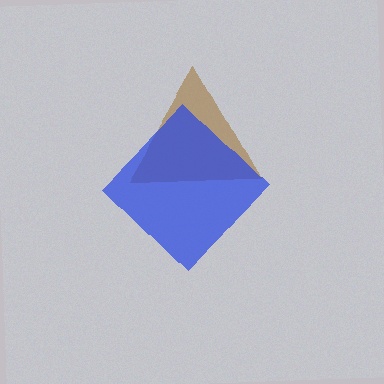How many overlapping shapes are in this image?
There are 2 overlapping shapes in the image.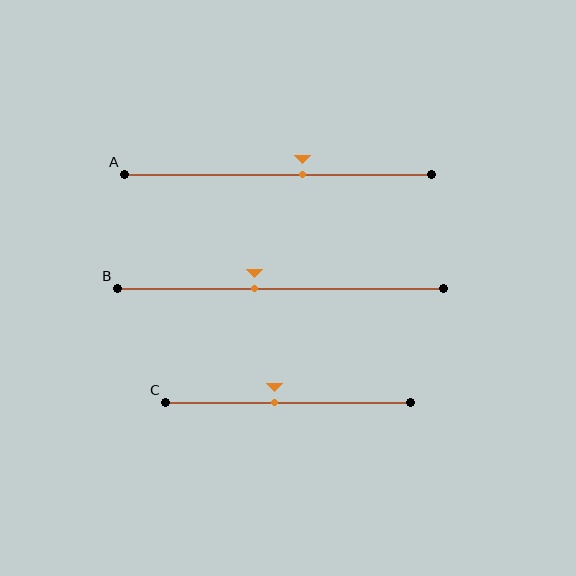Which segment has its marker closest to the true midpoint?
Segment C has its marker closest to the true midpoint.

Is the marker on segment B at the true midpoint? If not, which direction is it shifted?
No, the marker on segment B is shifted to the left by about 8% of the segment length.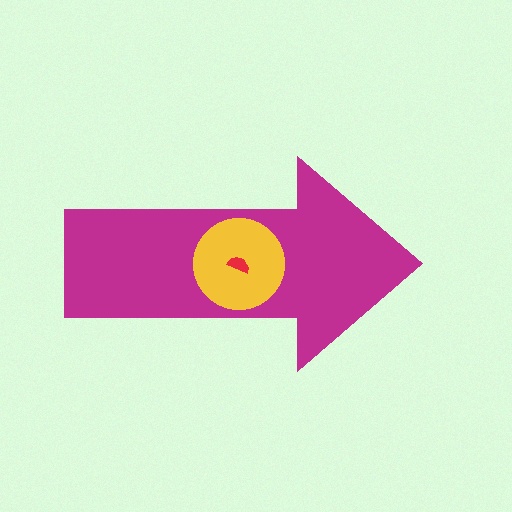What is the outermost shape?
The magenta arrow.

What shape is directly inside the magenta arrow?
The yellow circle.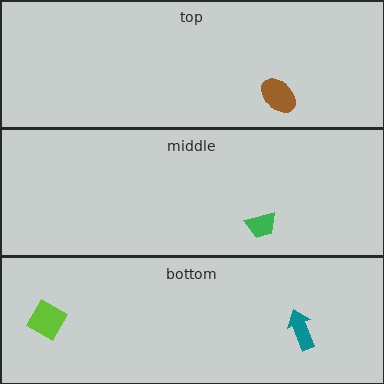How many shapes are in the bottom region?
2.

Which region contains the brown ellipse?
The top region.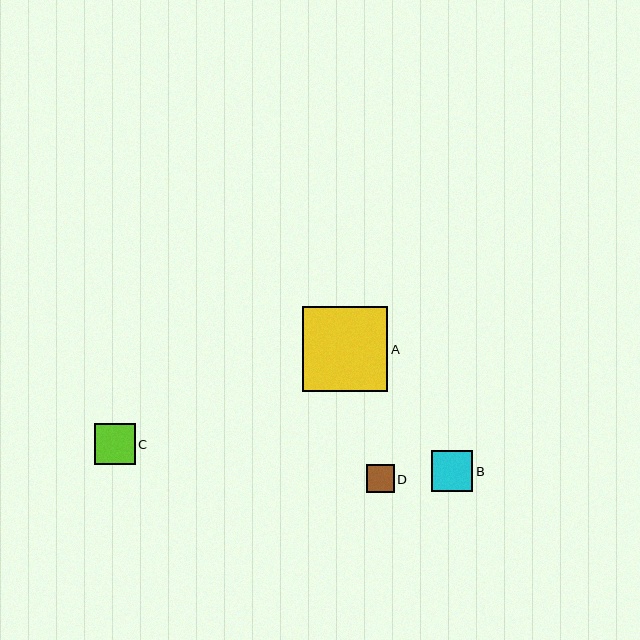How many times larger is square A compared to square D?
Square A is approximately 3.0 times the size of square D.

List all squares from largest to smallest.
From largest to smallest: A, C, B, D.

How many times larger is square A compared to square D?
Square A is approximately 3.0 times the size of square D.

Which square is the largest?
Square A is the largest with a size of approximately 85 pixels.